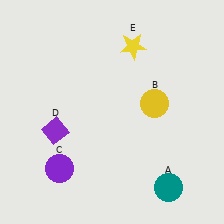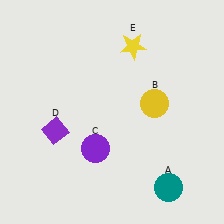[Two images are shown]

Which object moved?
The purple circle (C) moved right.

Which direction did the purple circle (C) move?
The purple circle (C) moved right.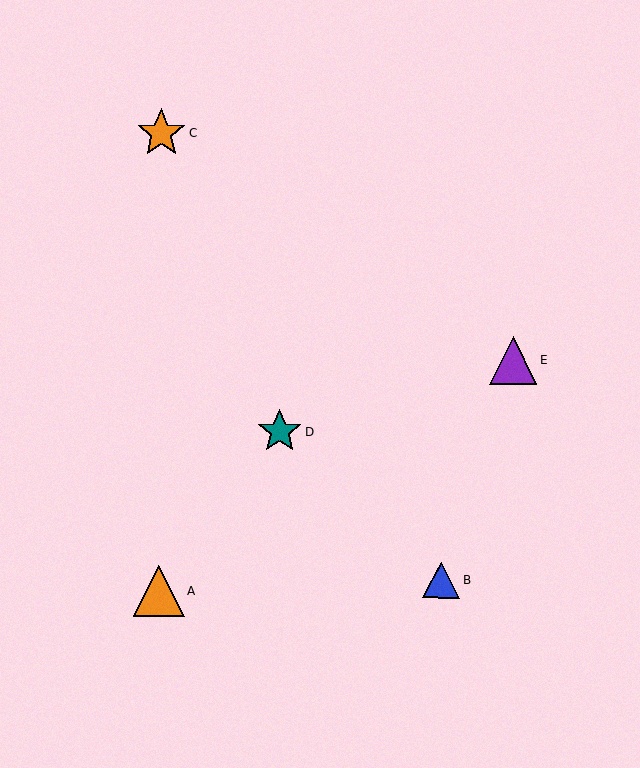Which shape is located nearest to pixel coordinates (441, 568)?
The blue triangle (labeled B) at (442, 580) is nearest to that location.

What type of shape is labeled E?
Shape E is a purple triangle.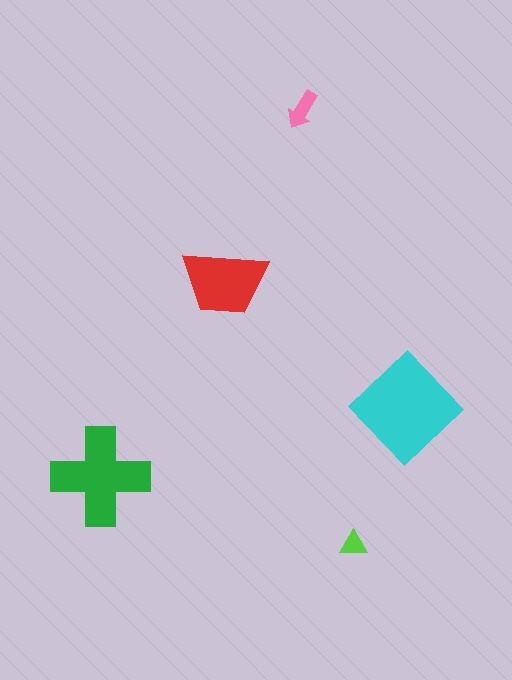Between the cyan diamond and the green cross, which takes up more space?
The cyan diamond.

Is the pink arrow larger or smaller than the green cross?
Smaller.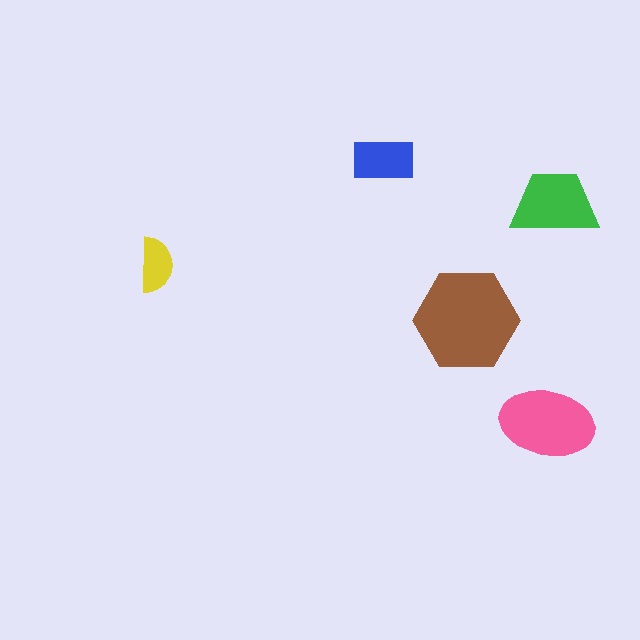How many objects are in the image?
There are 5 objects in the image.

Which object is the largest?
The brown hexagon.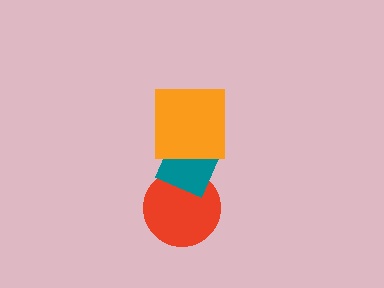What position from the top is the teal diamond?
The teal diamond is 2nd from the top.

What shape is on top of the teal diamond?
The orange square is on top of the teal diamond.